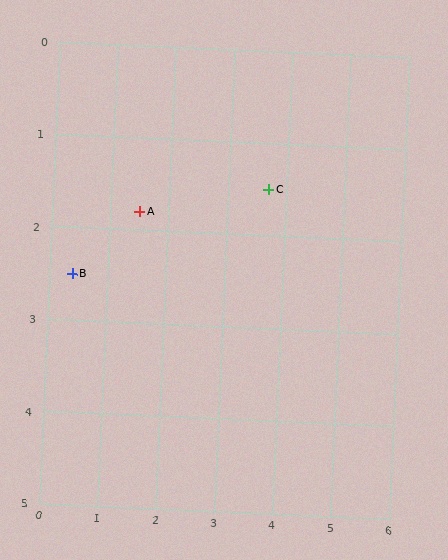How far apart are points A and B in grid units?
Points A and B are about 1.3 grid units apart.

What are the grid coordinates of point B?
Point B is at approximately (0.4, 2.5).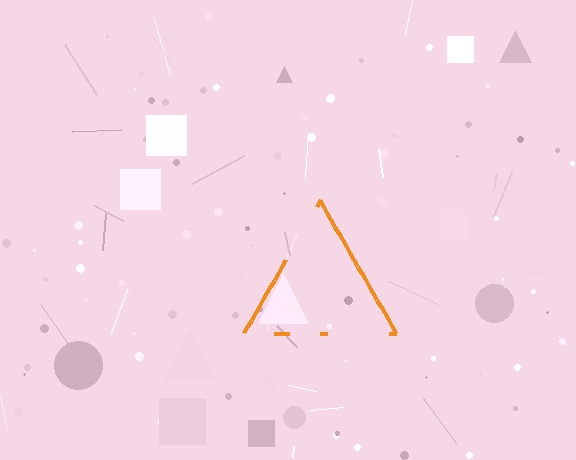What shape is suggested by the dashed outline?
The dashed outline suggests a triangle.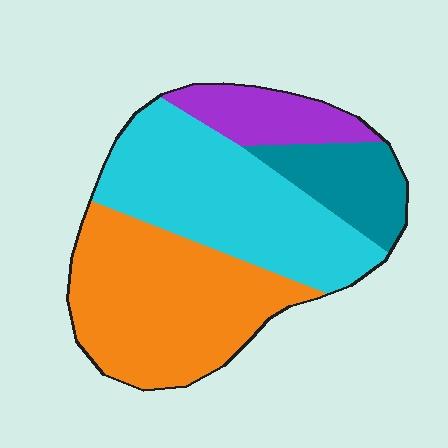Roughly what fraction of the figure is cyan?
Cyan covers 37% of the figure.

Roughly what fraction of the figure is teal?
Teal covers 13% of the figure.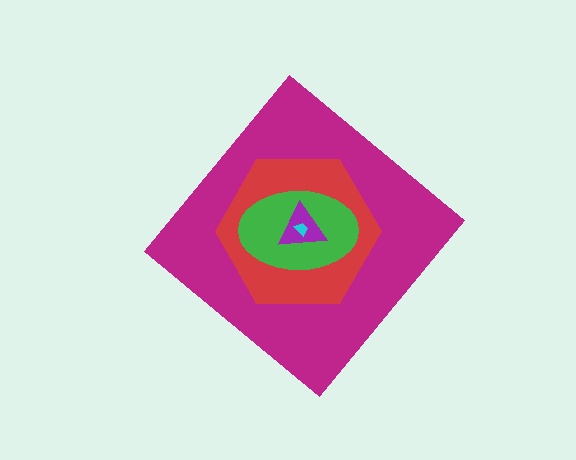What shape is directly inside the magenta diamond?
The red hexagon.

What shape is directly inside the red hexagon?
The green ellipse.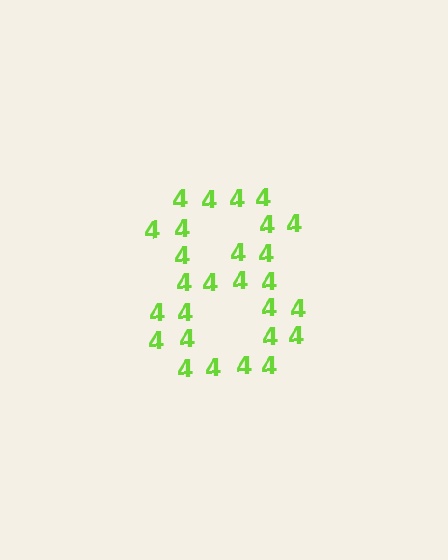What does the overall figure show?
The overall figure shows the digit 8.